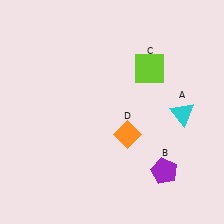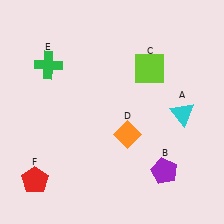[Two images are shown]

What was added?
A green cross (E), a red pentagon (F) were added in Image 2.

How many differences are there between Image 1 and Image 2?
There are 2 differences between the two images.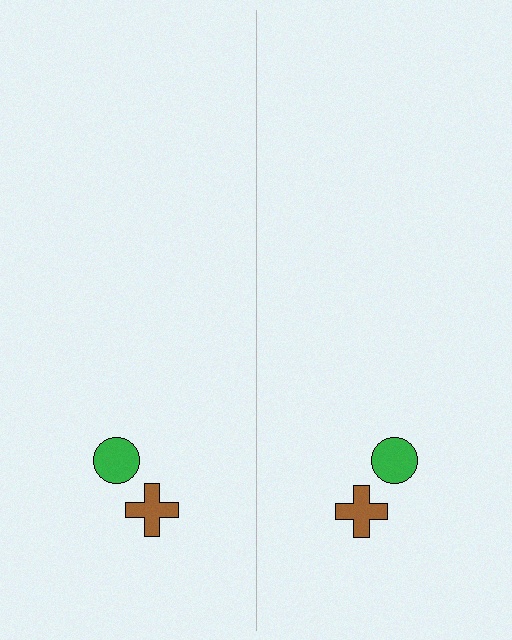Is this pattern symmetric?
Yes, this pattern has bilateral (reflection) symmetry.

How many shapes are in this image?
There are 4 shapes in this image.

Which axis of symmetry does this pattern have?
The pattern has a vertical axis of symmetry running through the center of the image.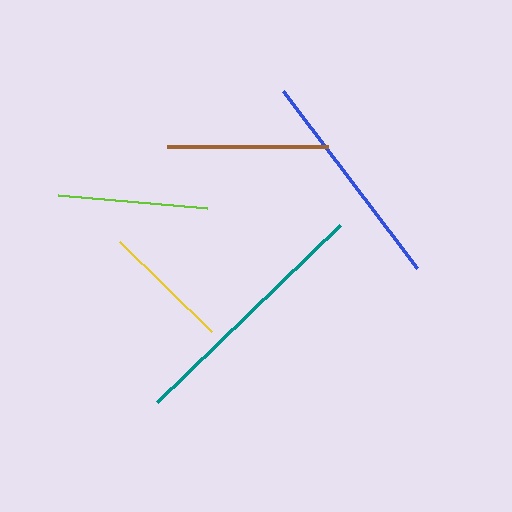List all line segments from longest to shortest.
From longest to shortest: teal, blue, brown, lime, yellow.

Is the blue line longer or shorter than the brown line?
The blue line is longer than the brown line.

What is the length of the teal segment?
The teal segment is approximately 255 pixels long.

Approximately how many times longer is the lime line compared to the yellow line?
The lime line is approximately 1.2 times the length of the yellow line.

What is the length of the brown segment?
The brown segment is approximately 161 pixels long.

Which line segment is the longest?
The teal line is the longest at approximately 255 pixels.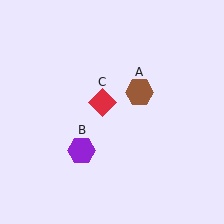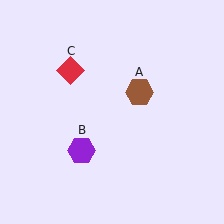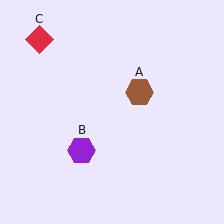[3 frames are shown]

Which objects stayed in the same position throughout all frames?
Brown hexagon (object A) and purple hexagon (object B) remained stationary.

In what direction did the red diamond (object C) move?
The red diamond (object C) moved up and to the left.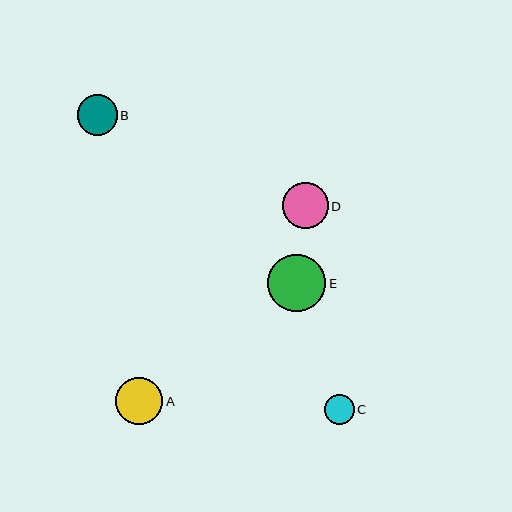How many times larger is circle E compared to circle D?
Circle E is approximately 1.3 times the size of circle D.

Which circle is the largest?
Circle E is the largest with a size of approximately 58 pixels.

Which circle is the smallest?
Circle C is the smallest with a size of approximately 30 pixels.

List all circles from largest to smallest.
From largest to smallest: E, A, D, B, C.